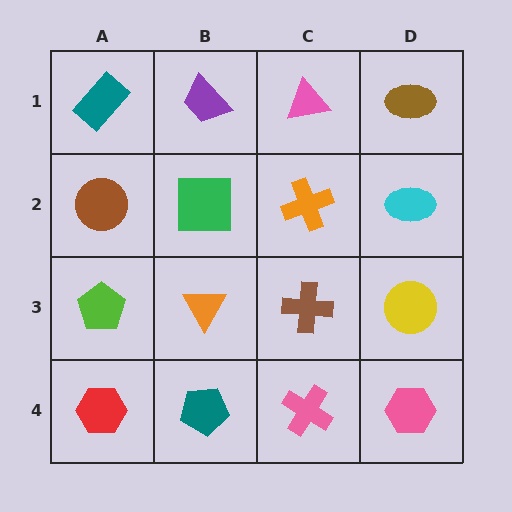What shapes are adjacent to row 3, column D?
A cyan ellipse (row 2, column D), a pink hexagon (row 4, column D), a brown cross (row 3, column C).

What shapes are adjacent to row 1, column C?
An orange cross (row 2, column C), a purple trapezoid (row 1, column B), a brown ellipse (row 1, column D).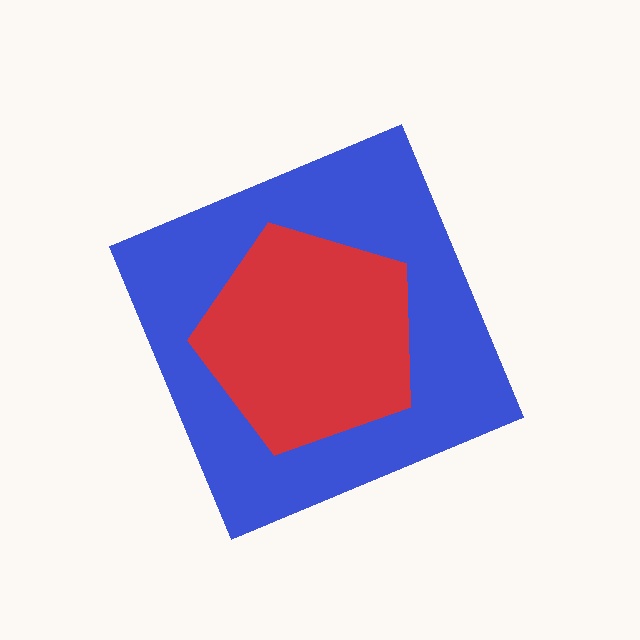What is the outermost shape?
The blue diamond.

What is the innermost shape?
The red pentagon.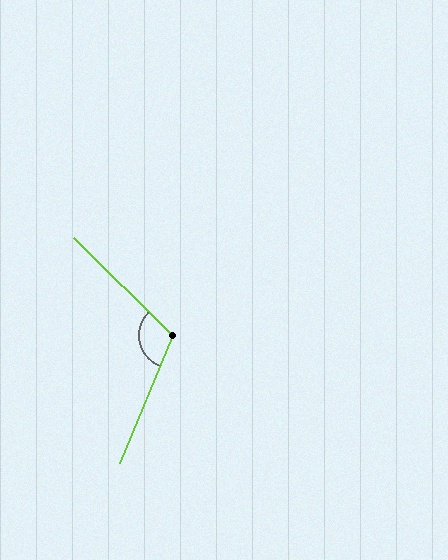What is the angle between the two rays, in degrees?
Approximately 112 degrees.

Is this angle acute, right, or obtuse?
It is obtuse.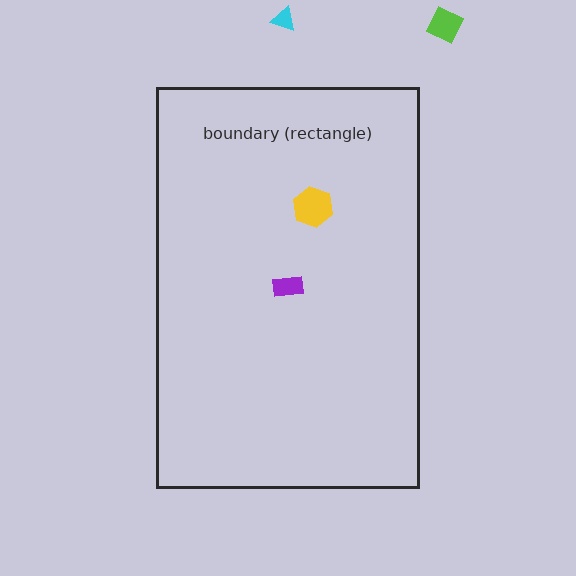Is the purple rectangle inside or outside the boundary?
Inside.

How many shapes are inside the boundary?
2 inside, 2 outside.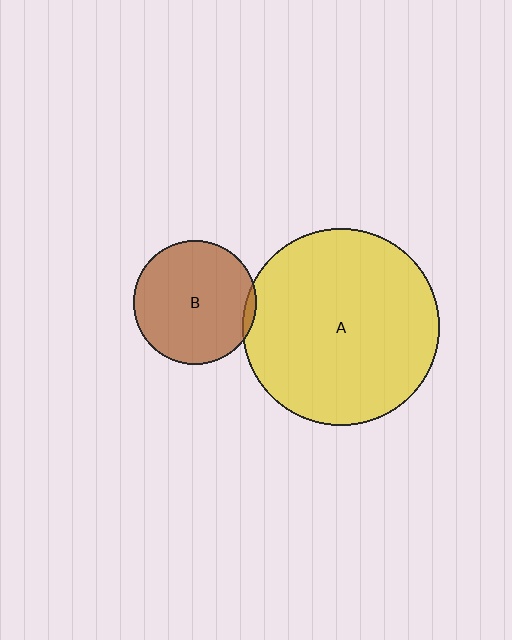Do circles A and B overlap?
Yes.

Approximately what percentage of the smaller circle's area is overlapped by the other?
Approximately 5%.